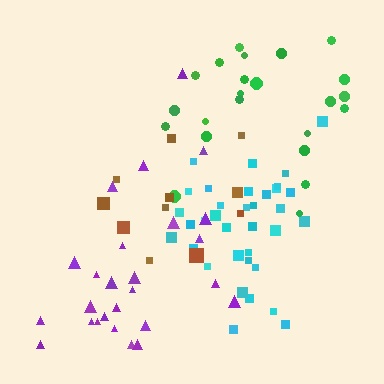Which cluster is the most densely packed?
Cyan.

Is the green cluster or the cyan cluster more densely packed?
Cyan.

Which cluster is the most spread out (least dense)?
Brown.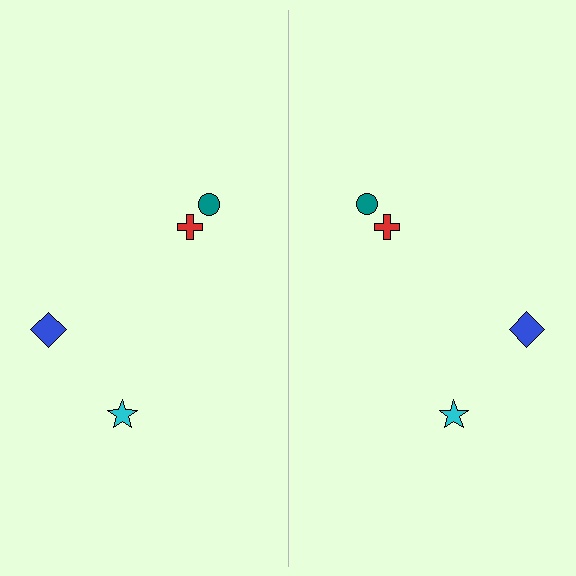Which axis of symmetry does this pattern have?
The pattern has a vertical axis of symmetry running through the center of the image.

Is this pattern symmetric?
Yes, this pattern has bilateral (reflection) symmetry.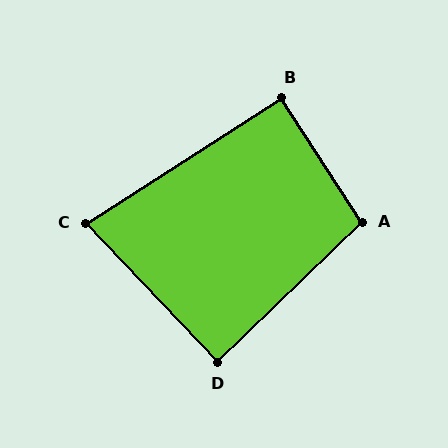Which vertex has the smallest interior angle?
C, at approximately 79 degrees.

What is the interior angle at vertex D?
Approximately 89 degrees (approximately right).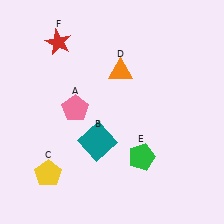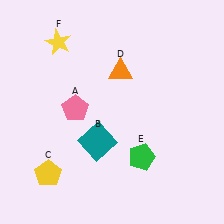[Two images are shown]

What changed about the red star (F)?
In Image 1, F is red. In Image 2, it changed to yellow.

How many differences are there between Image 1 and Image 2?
There is 1 difference between the two images.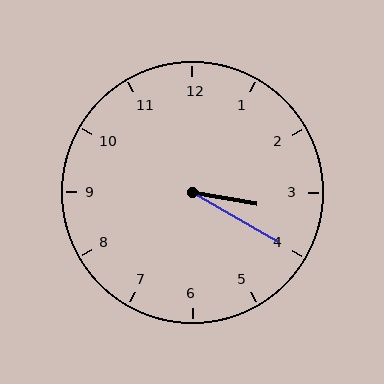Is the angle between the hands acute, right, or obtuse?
It is acute.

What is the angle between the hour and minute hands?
Approximately 20 degrees.